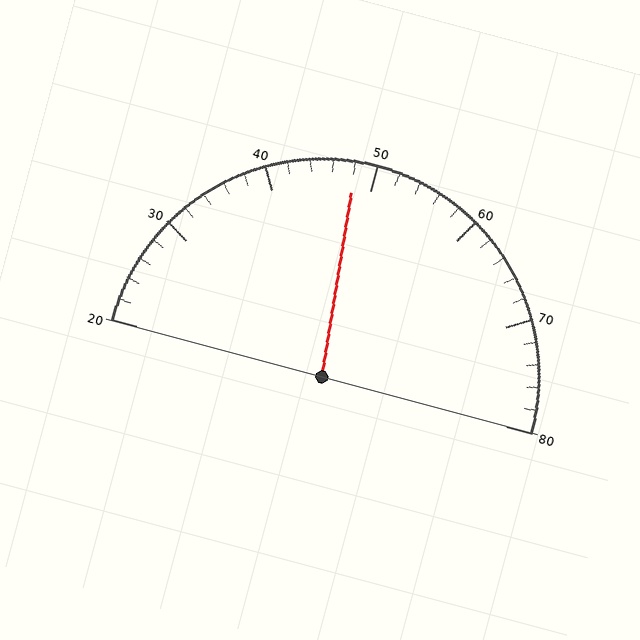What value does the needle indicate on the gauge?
The needle indicates approximately 48.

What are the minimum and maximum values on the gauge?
The gauge ranges from 20 to 80.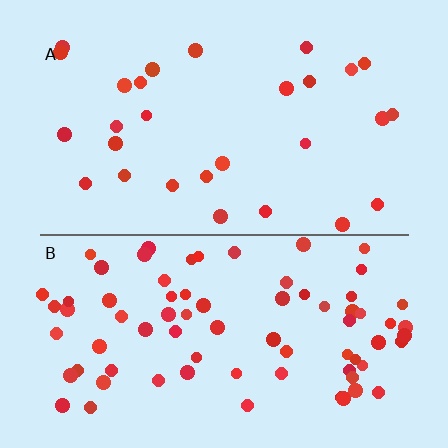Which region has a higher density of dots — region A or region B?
B (the bottom).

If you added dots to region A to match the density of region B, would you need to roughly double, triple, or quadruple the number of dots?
Approximately triple.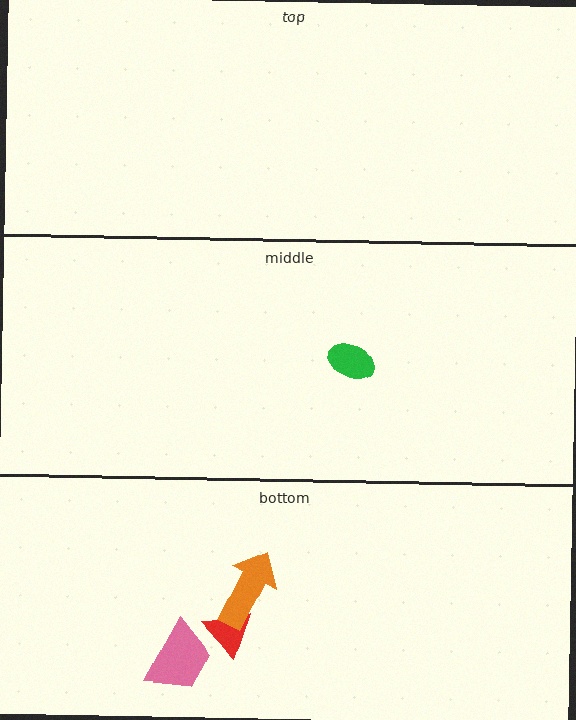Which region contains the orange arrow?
The bottom region.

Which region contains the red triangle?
The bottom region.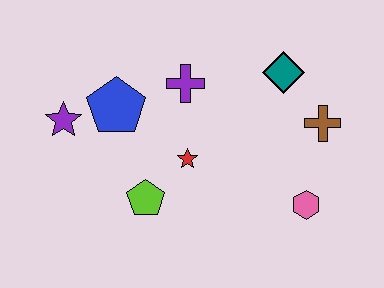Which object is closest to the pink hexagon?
The brown cross is closest to the pink hexagon.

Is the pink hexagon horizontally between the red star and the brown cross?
Yes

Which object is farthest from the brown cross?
The purple star is farthest from the brown cross.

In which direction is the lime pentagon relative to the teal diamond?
The lime pentagon is to the left of the teal diamond.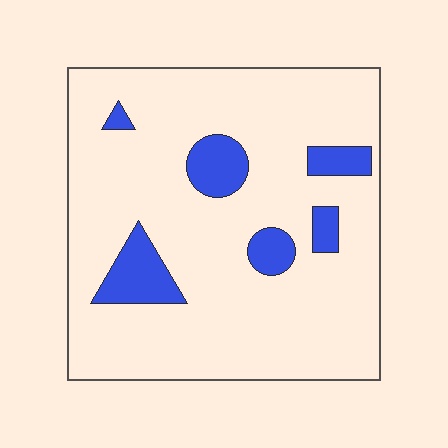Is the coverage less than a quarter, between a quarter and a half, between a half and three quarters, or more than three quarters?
Less than a quarter.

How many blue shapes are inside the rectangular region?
6.